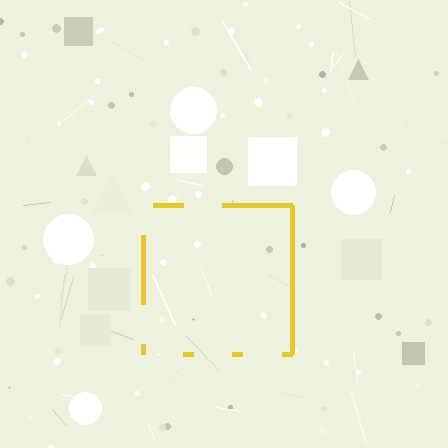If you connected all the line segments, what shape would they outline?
They would outline a square.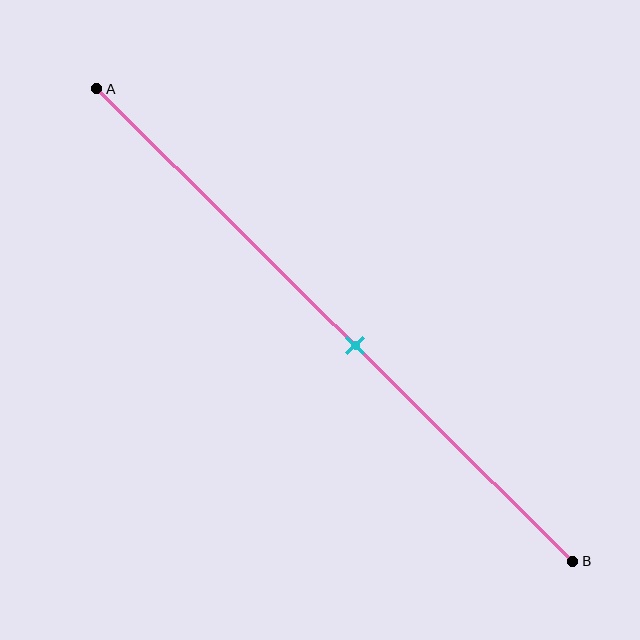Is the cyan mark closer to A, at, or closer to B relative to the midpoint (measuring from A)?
The cyan mark is closer to point B than the midpoint of segment AB.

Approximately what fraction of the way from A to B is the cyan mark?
The cyan mark is approximately 55% of the way from A to B.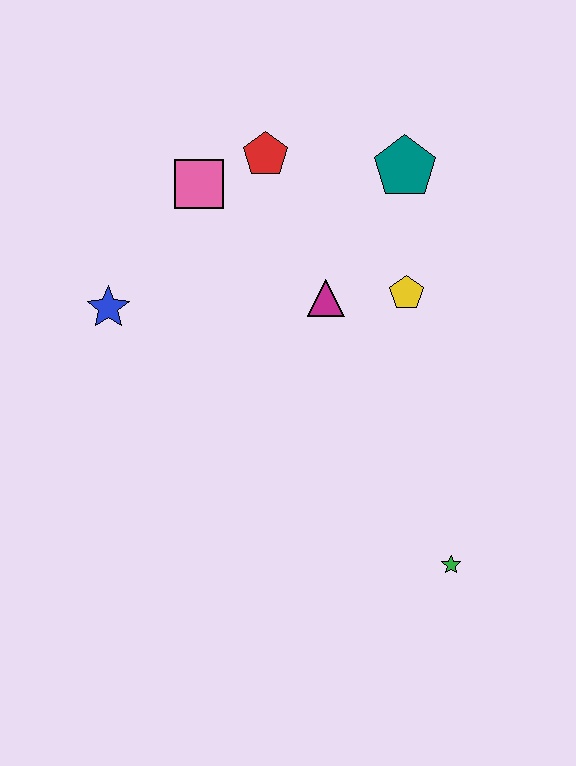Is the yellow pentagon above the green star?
Yes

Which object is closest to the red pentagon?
The pink square is closest to the red pentagon.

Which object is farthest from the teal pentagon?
The green star is farthest from the teal pentagon.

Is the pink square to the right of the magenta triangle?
No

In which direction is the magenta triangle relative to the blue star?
The magenta triangle is to the right of the blue star.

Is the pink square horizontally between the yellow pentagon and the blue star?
Yes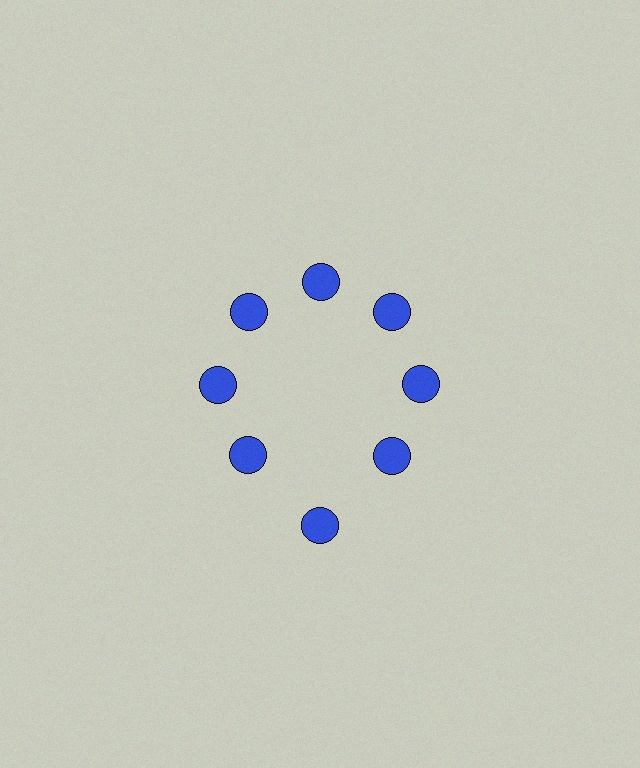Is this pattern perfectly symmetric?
No. The 8 blue circles are arranged in a ring, but one element near the 6 o'clock position is pushed outward from the center, breaking the 8-fold rotational symmetry.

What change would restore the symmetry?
The symmetry would be restored by moving it inward, back onto the ring so that all 8 circles sit at equal angles and equal distance from the center.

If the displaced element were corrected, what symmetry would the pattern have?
It would have 8-fold rotational symmetry — the pattern would map onto itself every 45 degrees.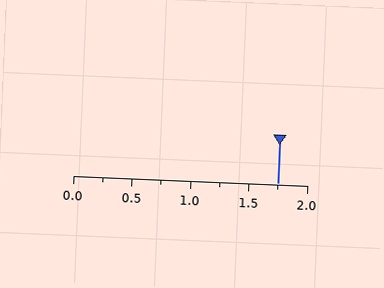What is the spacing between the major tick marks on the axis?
The major ticks are spaced 0.5 apart.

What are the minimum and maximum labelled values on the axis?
The axis runs from 0.0 to 2.0.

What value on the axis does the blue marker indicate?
The marker indicates approximately 1.75.